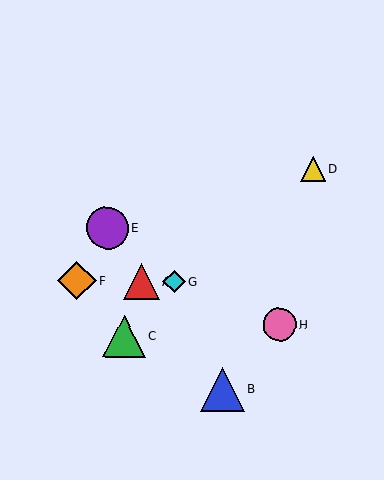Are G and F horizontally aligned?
Yes, both are at y≈281.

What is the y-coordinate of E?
Object E is at y≈228.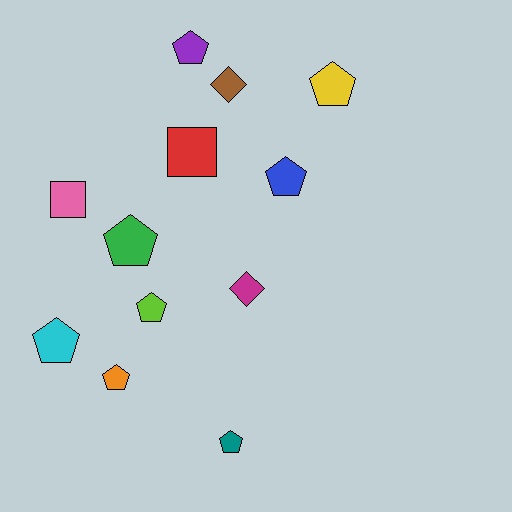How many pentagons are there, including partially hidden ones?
There are 8 pentagons.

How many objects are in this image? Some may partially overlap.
There are 12 objects.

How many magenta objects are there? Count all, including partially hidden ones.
There is 1 magenta object.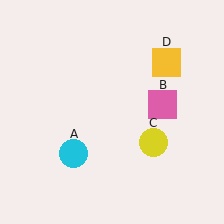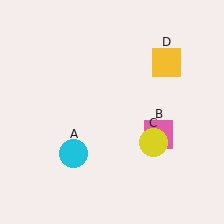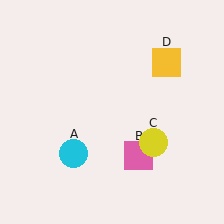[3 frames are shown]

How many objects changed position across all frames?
1 object changed position: pink square (object B).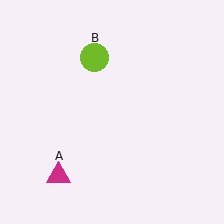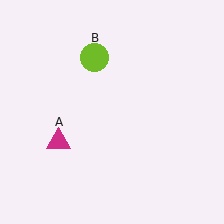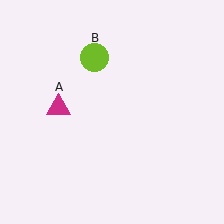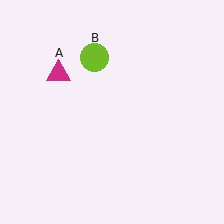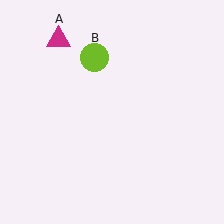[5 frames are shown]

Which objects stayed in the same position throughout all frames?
Lime circle (object B) remained stationary.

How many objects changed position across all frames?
1 object changed position: magenta triangle (object A).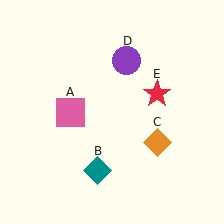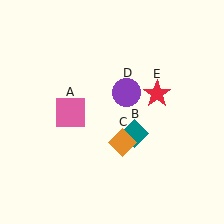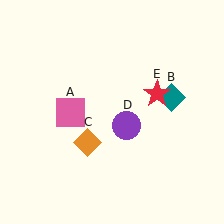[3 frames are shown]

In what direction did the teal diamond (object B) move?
The teal diamond (object B) moved up and to the right.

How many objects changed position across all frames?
3 objects changed position: teal diamond (object B), orange diamond (object C), purple circle (object D).